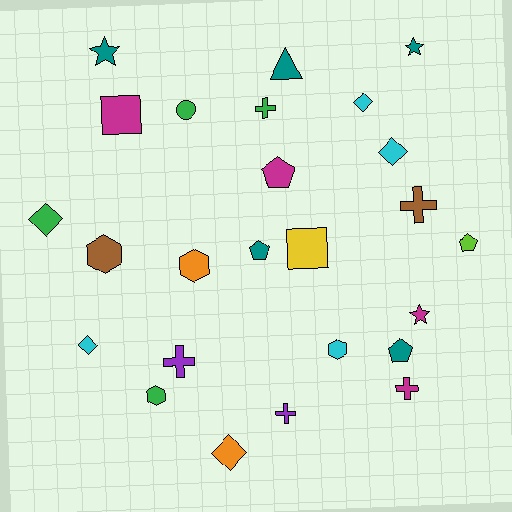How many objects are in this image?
There are 25 objects.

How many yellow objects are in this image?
There is 1 yellow object.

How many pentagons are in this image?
There are 4 pentagons.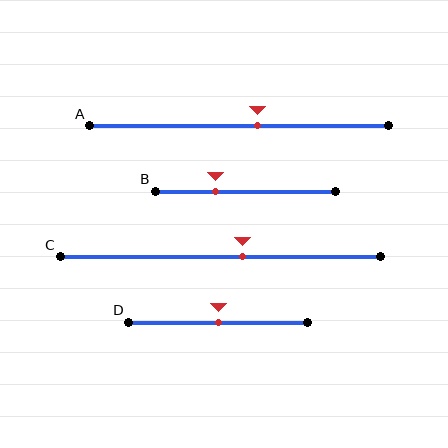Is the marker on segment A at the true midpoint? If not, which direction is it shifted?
No, the marker on segment A is shifted to the right by about 6% of the segment length.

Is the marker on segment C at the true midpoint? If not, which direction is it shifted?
No, the marker on segment C is shifted to the right by about 7% of the segment length.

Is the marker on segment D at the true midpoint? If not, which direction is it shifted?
Yes, the marker on segment D is at the true midpoint.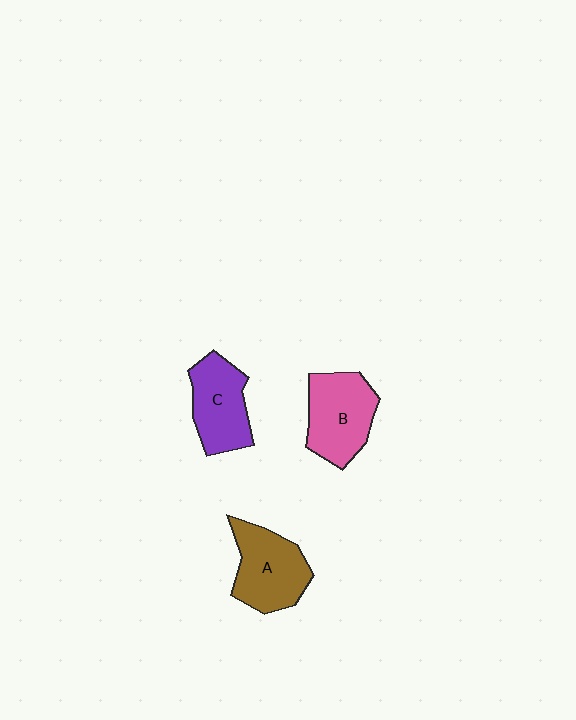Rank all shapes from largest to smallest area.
From largest to smallest: B (pink), A (brown), C (purple).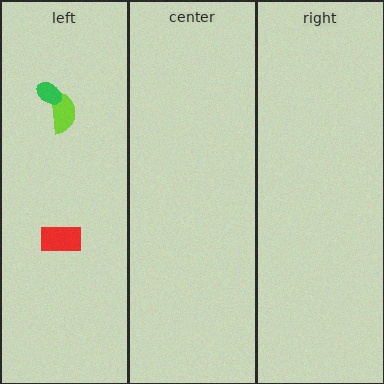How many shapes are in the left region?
3.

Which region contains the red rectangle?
The left region.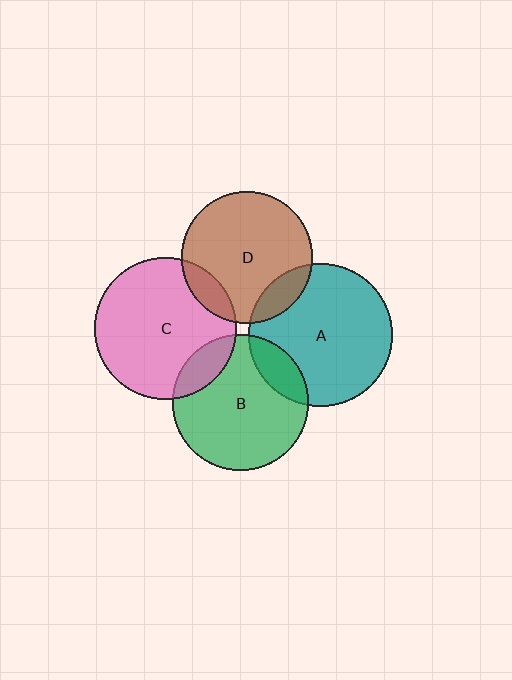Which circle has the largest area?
Circle A (teal).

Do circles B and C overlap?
Yes.